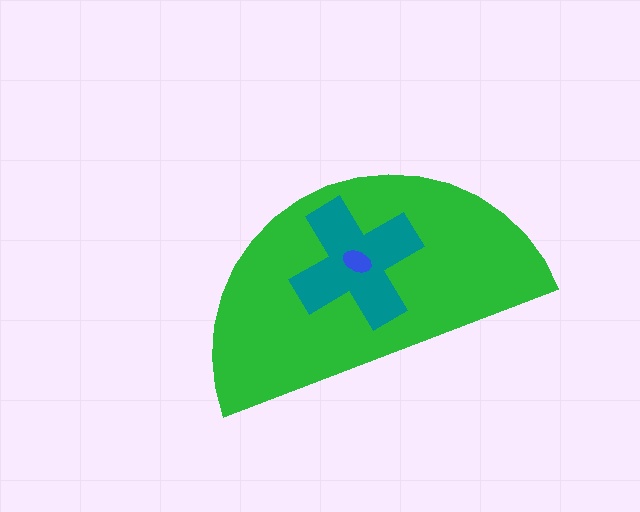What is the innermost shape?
The blue ellipse.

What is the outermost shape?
The green semicircle.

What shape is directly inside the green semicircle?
The teal cross.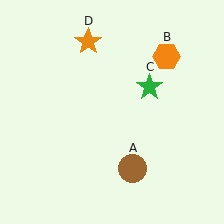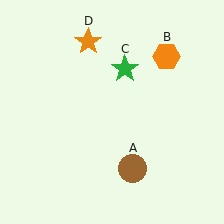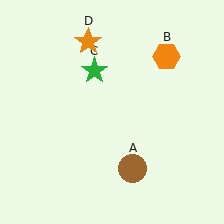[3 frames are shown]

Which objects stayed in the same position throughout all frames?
Brown circle (object A) and orange hexagon (object B) and orange star (object D) remained stationary.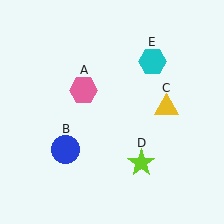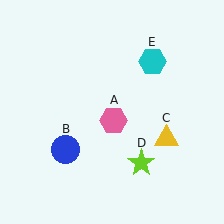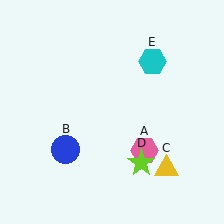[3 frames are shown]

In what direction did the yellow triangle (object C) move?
The yellow triangle (object C) moved down.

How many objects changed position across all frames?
2 objects changed position: pink hexagon (object A), yellow triangle (object C).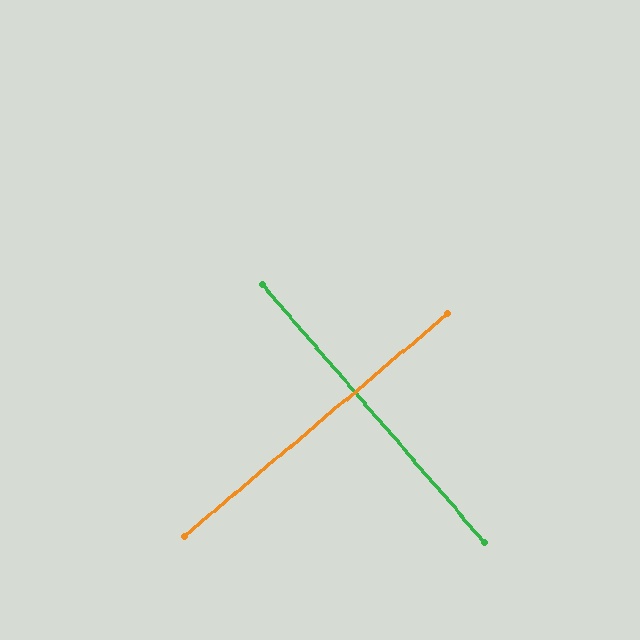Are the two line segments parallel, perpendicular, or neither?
Perpendicular — they meet at approximately 90°.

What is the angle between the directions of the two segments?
Approximately 90 degrees.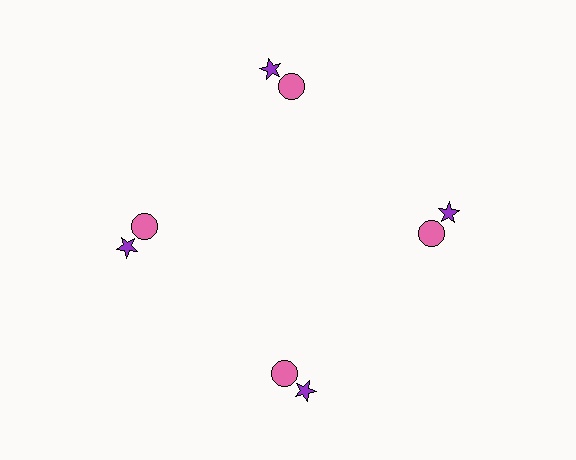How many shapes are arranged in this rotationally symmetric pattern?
There are 8 shapes, arranged in 4 groups of 2.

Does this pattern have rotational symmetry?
Yes, this pattern has 4-fold rotational symmetry. It looks the same after rotating 90 degrees around the center.